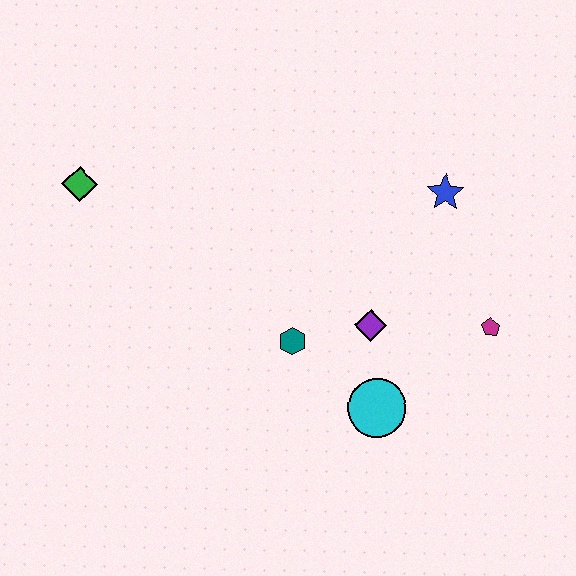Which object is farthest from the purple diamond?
The green diamond is farthest from the purple diamond.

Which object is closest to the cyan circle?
The purple diamond is closest to the cyan circle.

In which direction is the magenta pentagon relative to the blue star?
The magenta pentagon is below the blue star.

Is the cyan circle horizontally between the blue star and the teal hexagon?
Yes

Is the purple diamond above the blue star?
No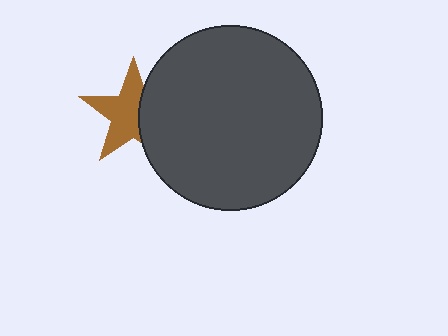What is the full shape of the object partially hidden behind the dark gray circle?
The partially hidden object is a brown star.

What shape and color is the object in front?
The object in front is a dark gray circle.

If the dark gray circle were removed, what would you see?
You would see the complete brown star.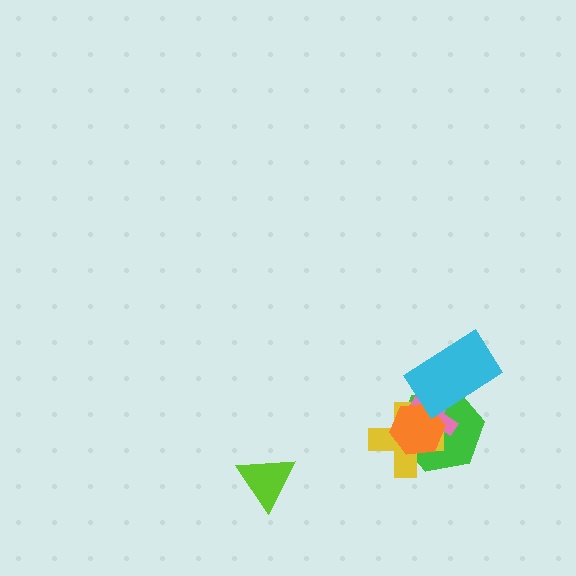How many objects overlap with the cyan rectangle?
2 objects overlap with the cyan rectangle.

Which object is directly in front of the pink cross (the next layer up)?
The orange hexagon is directly in front of the pink cross.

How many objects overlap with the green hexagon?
4 objects overlap with the green hexagon.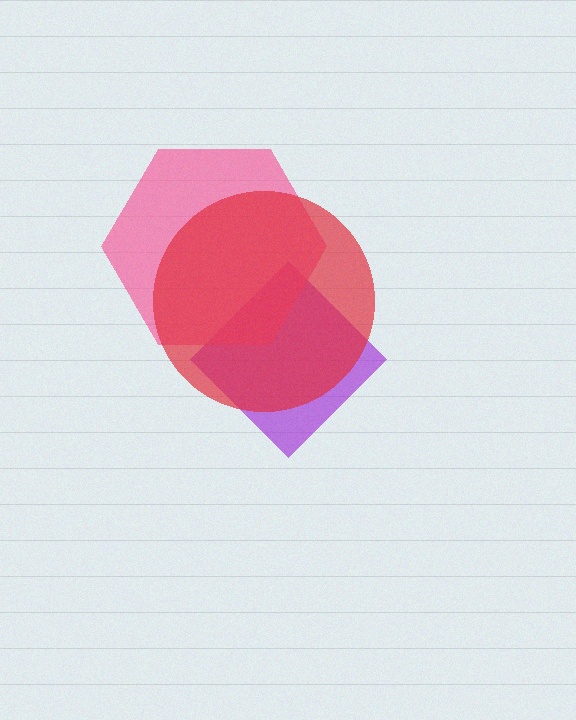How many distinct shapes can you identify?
There are 3 distinct shapes: a purple diamond, a pink hexagon, a red circle.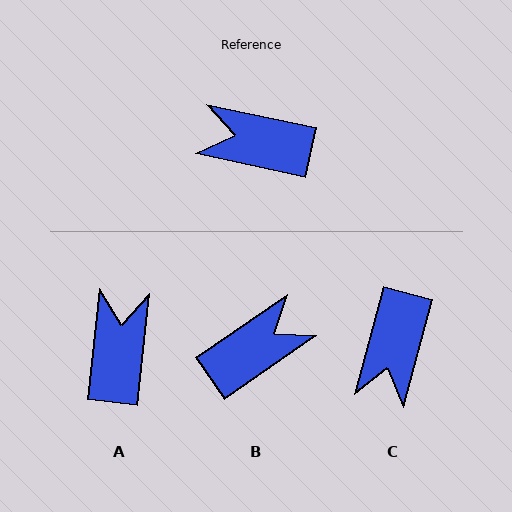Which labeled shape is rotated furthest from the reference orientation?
B, about 133 degrees away.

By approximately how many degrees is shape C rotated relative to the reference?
Approximately 87 degrees counter-clockwise.